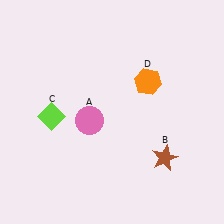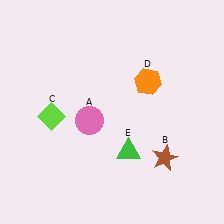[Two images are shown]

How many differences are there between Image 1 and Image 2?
There is 1 difference between the two images.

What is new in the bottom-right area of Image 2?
A green triangle (E) was added in the bottom-right area of Image 2.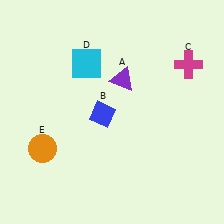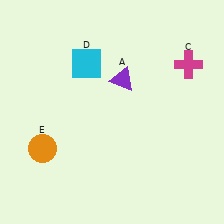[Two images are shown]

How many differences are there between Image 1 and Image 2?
There is 1 difference between the two images.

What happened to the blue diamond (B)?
The blue diamond (B) was removed in Image 2. It was in the bottom-left area of Image 1.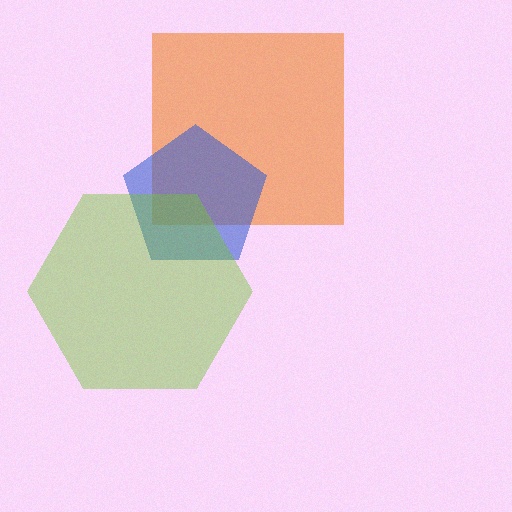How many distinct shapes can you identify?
There are 3 distinct shapes: an orange square, a blue pentagon, a lime hexagon.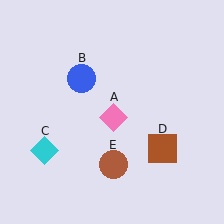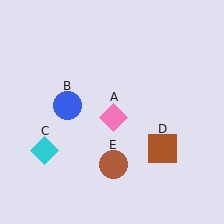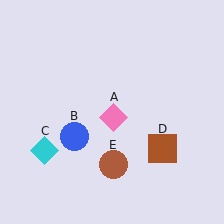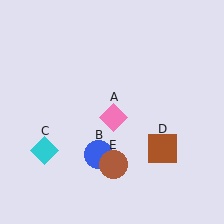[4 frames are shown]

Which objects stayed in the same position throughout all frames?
Pink diamond (object A) and cyan diamond (object C) and brown square (object D) and brown circle (object E) remained stationary.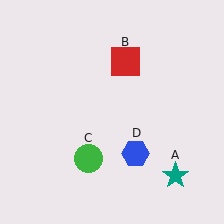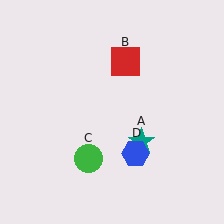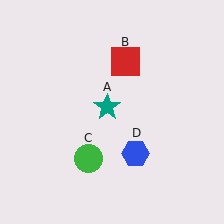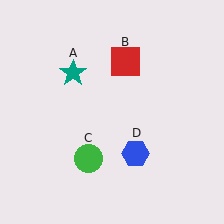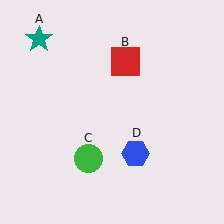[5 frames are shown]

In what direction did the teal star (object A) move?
The teal star (object A) moved up and to the left.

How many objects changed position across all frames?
1 object changed position: teal star (object A).